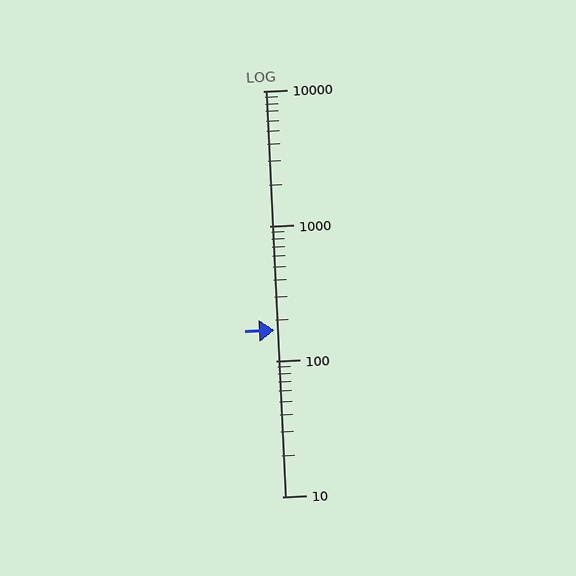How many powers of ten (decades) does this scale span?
The scale spans 3 decades, from 10 to 10000.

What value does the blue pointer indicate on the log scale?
The pointer indicates approximately 170.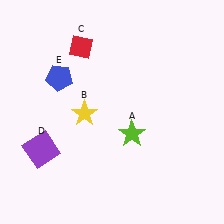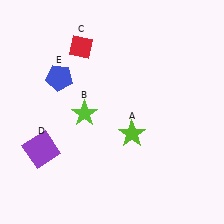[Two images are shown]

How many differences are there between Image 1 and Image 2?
There is 1 difference between the two images.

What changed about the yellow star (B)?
In Image 1, B is yellow. In Image 2, it changed to lime.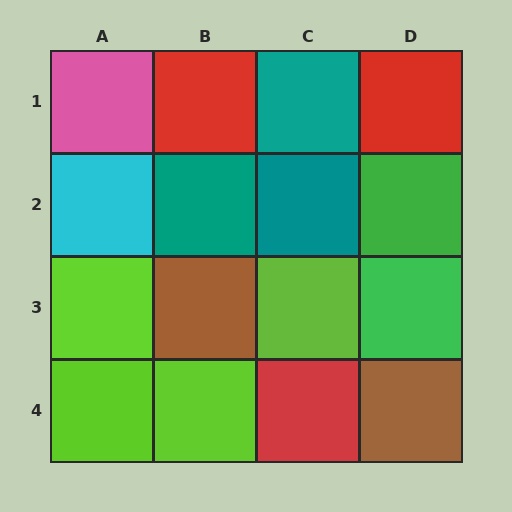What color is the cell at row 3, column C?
Lime.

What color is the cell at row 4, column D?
Brown.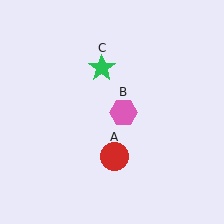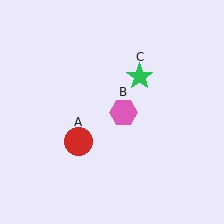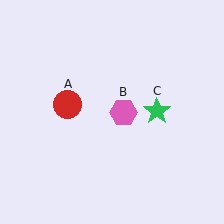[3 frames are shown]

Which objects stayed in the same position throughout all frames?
Pink hexagon (object B) remained stationary.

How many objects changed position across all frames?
2 objects changed position: red circle (object A), green star (object C).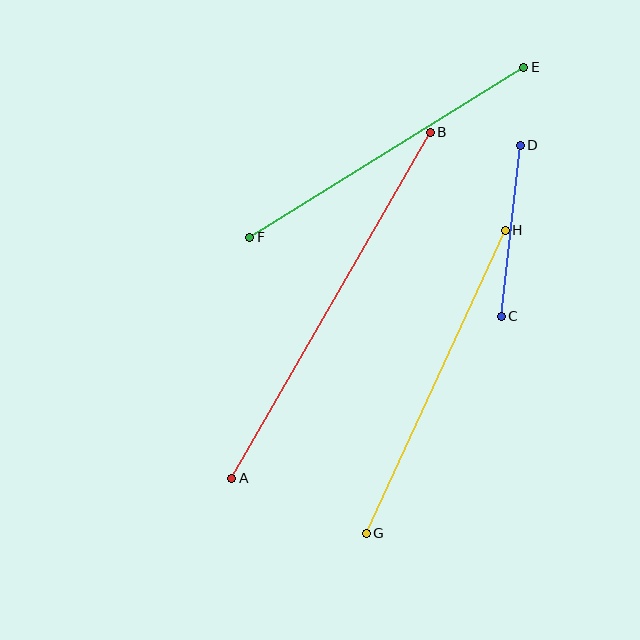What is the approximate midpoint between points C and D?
The midpoint is at approximately (511, 231) pixels.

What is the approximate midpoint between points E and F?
The midpoint is at approximately (387, 152) pixels.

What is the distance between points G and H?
The distance is approximately 334 pixels.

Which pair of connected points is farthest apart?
Points A and B are farthest apart.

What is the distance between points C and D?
The distance is approximately 172 pixels.